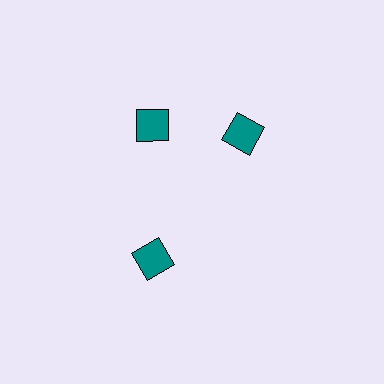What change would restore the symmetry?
The symmetry would be restored by rotating it back into even spacing with its neighbors so that all 3 diamonds sit at equal angles and equal distance from the center.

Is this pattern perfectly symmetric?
No. The 3 teal diamonds are arranged in a ring, but one element near the 3 o'clock position is rotated out of alignment along the ring, breaking the 3-fold rotational symmetry.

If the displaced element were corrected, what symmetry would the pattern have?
It would have 3-fold rotational symmetry — the pattern would map onto itself every 120 degrees.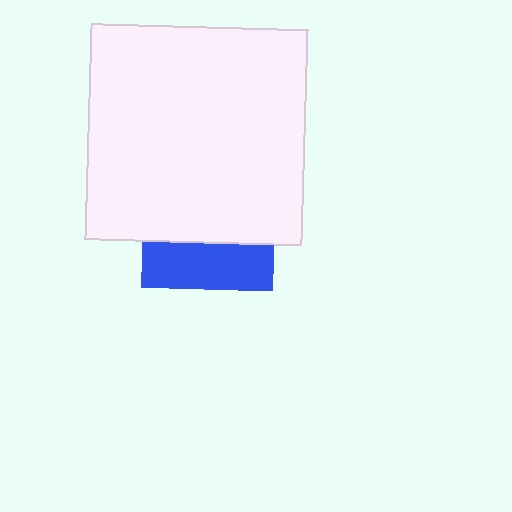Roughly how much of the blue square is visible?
A small part of it is visible (roughly 35%).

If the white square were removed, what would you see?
You would see the complete blue square.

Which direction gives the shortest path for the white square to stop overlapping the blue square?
Moving up gives the shortest separation.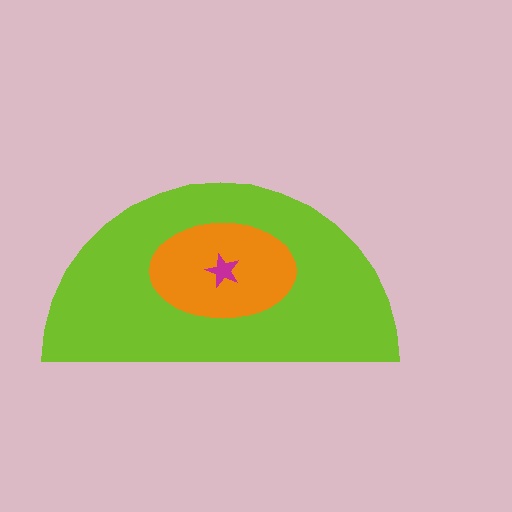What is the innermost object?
The magenta star.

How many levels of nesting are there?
3.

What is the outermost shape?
The lime semicircle.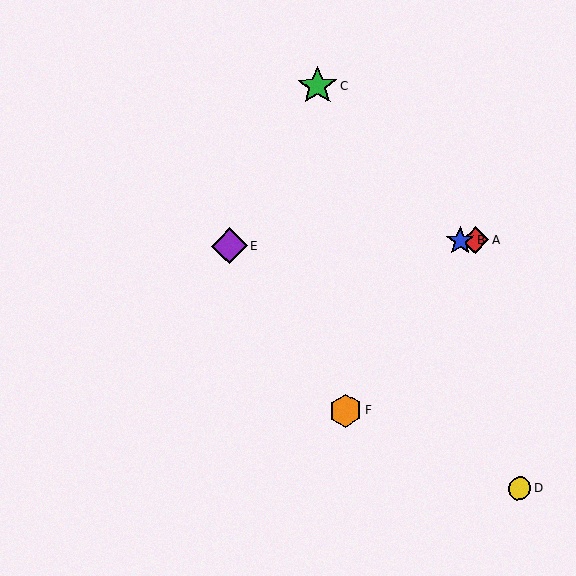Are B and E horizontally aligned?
Yes, both are at y≈240.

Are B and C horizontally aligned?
No, B is at y≈240 and C is at y≈86.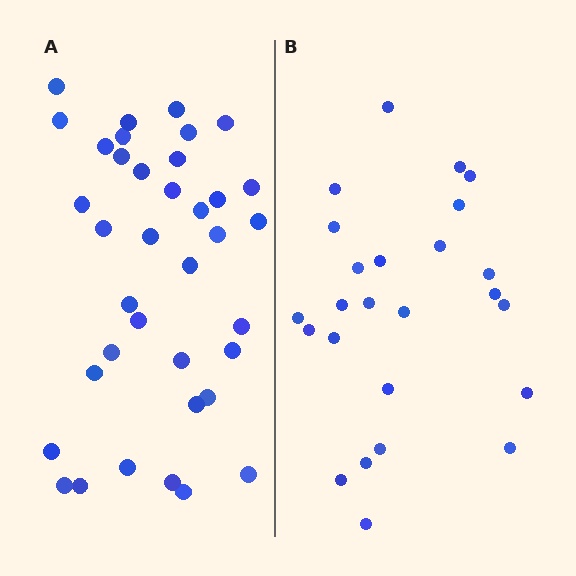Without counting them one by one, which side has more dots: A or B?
Region A (the left region) has more dots.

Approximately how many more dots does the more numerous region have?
Region A has roughly 12 or so more dots than region B.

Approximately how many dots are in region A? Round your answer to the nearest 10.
About 40 dots. (The exact count is 37, which rounds to 40.)